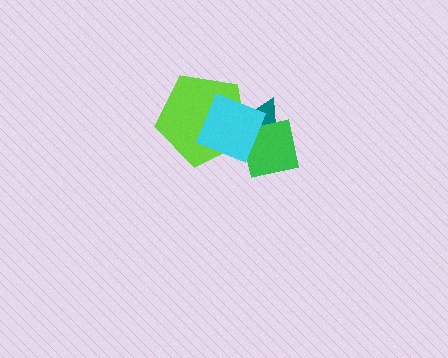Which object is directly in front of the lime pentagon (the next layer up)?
The green square is directly in front of the lime pentagon.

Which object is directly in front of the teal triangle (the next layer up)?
The lime pentagon is directly in front of the teal triangle.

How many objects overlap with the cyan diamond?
3 objects overlap with the cyan diamond.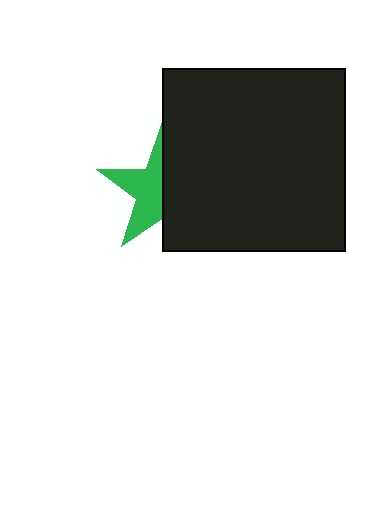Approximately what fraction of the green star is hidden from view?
Roughly 52% of the green star is hidden behind the black square.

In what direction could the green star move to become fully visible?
The green star could move left. That would shift it out from behind the black square entirely.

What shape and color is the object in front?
The object in front is a black square.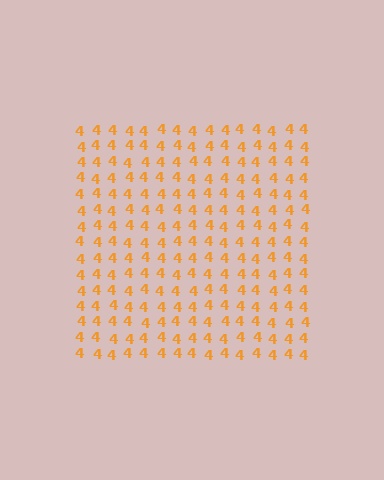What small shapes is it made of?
It is made of small digit 4's.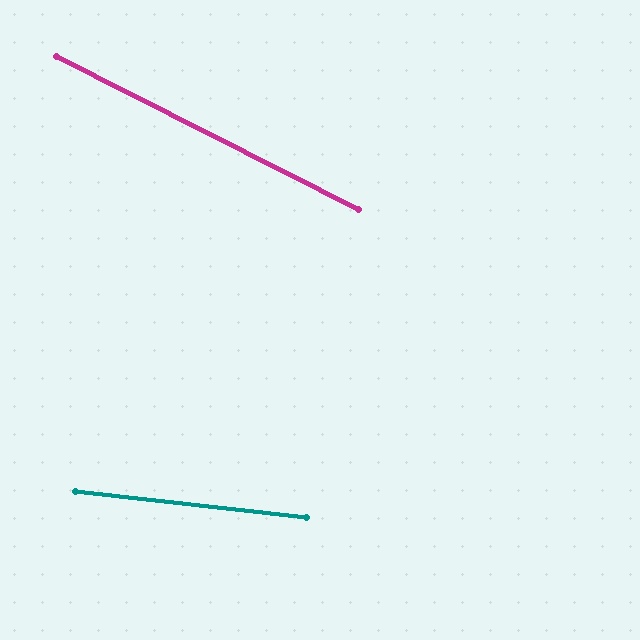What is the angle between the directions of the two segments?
Approximately 20 degrees.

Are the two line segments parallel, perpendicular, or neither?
Neither parallel nor perpendicular — they differ by about 20°.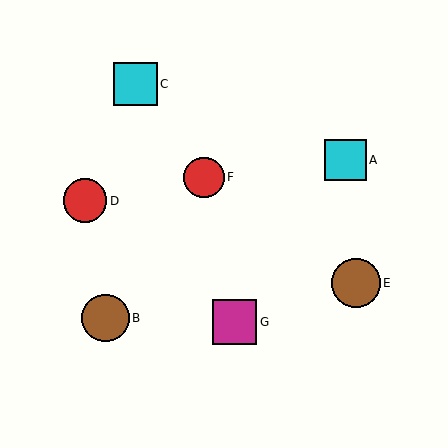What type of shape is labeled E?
Shape E is a brown circle.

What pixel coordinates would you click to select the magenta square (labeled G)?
Click at (235, 322) to select the magenta square G.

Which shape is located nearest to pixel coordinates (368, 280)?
The brown circle (labeled E) at (356, 283) is nearest to that location.